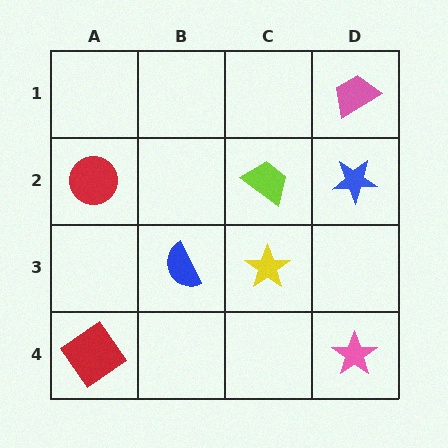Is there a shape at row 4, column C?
No, that cell is empty.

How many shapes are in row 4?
2 shapes.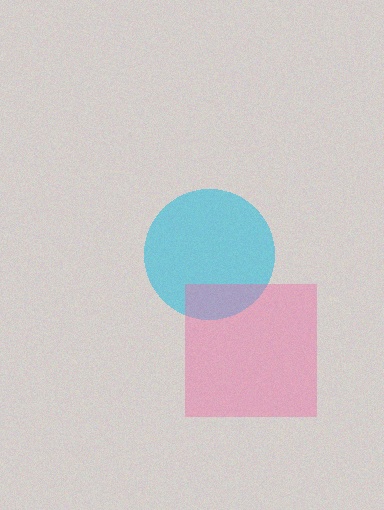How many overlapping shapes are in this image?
There are 2 overlapping shapes in the image.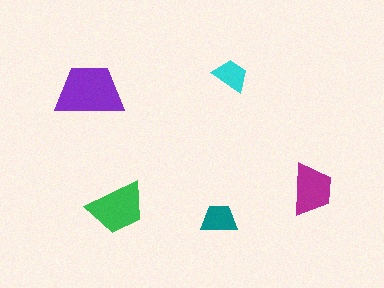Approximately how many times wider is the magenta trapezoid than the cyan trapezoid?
About 1.5 times wider.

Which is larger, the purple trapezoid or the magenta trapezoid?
The purple one.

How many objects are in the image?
There are 5 objects in the image.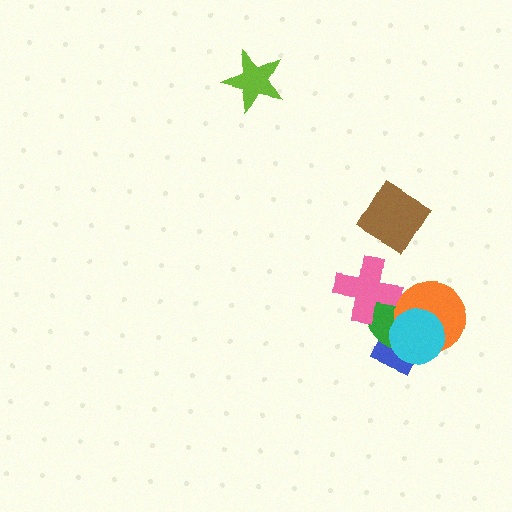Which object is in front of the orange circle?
The cyan circle is in front of the orange circle.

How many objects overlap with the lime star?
0 objects overlap with the lime star.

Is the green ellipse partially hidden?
Yes, it is partially covered by another shape.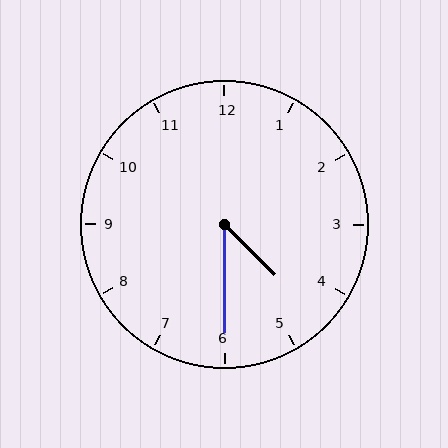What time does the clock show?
4:30.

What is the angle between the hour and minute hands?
Approximately 45 degrees.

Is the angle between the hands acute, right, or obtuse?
It is acute.